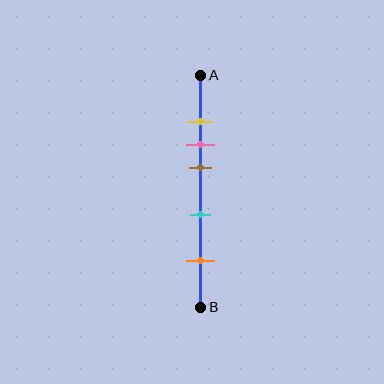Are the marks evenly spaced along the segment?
No, the marks are not evenly spaced.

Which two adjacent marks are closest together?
The yellow and pink marks are the closest adjacent pair.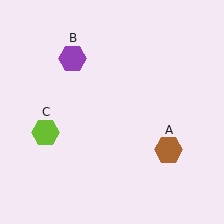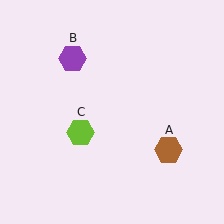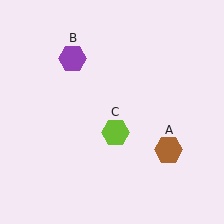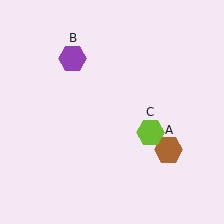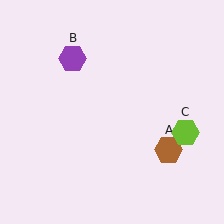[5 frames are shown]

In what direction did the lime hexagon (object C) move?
The lime hexagon (object C) moved right.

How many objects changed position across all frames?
1 object changed position: lime hexagon (object C).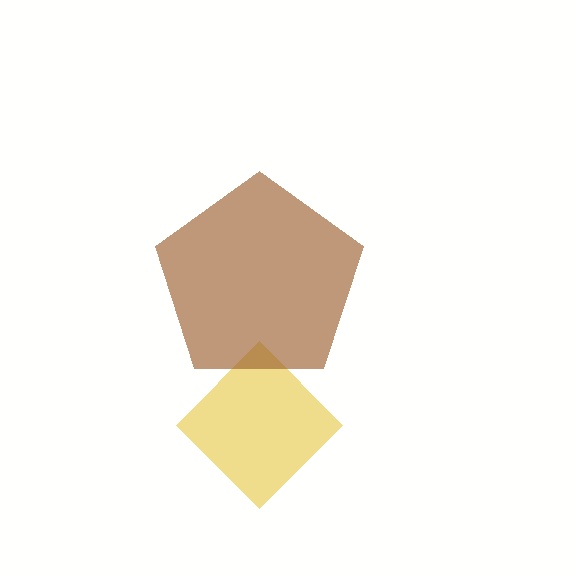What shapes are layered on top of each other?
The layered shapes are: a yellow diamond, a brown pentagon.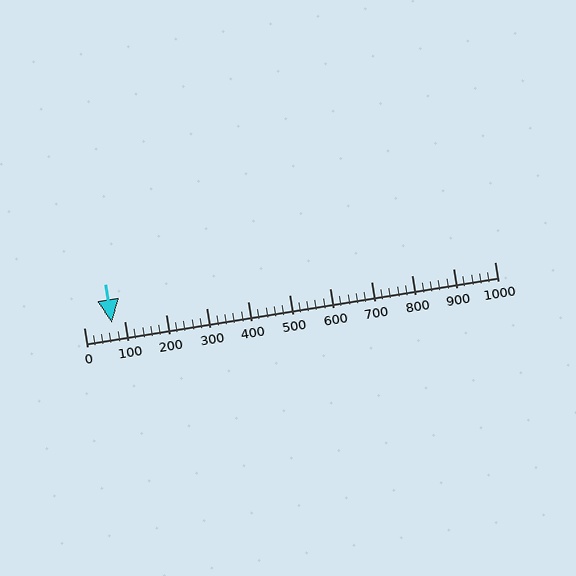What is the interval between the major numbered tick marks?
The major tick marks are spaced 100 units apart.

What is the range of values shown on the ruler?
The ruler shows values from 0 to 1000.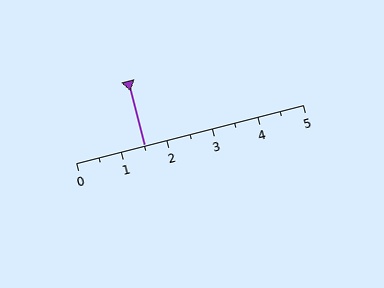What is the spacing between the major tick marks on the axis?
The major ticks are spaced 1 apart.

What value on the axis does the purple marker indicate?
The marker indicates approximately 1.5.